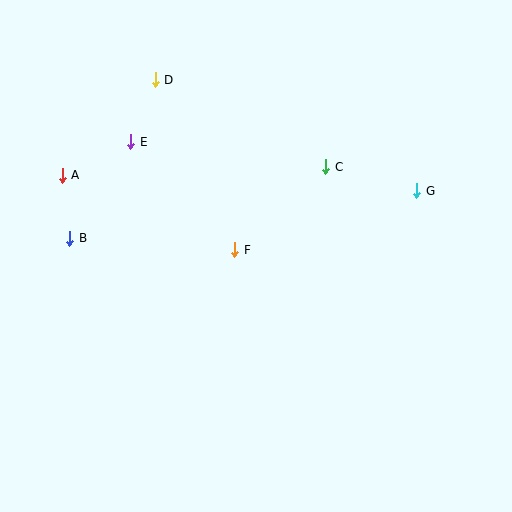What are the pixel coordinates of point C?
Point C is at (326, 167).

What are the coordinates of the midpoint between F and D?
The midpoint between F and D is at (195, 165).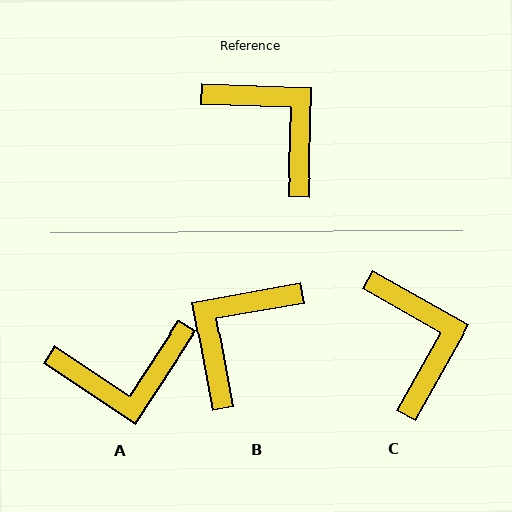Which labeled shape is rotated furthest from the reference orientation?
A, about 122 degrees away.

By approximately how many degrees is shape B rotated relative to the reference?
Approximately 102 degrees counter-clockwise.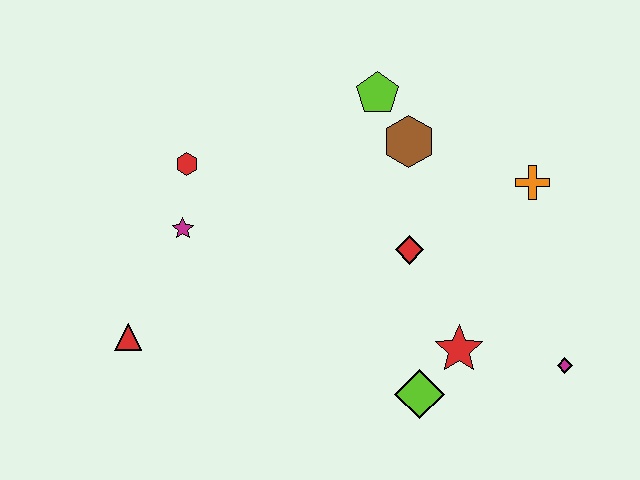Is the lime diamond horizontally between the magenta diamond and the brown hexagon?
Yes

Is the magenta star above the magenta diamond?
Yes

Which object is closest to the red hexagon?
The magenta star is closest to the red hexagon.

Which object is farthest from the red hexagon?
The magenta diamond is farthest from the red hexagon.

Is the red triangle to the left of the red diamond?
Yes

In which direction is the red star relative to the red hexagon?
The red star is to the right of the red hexagon.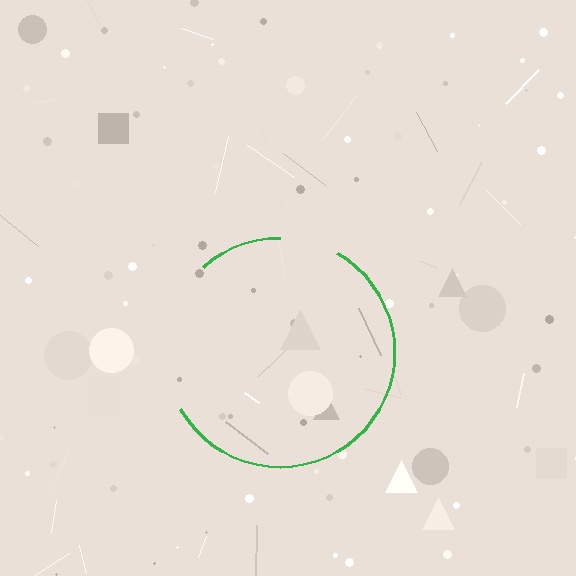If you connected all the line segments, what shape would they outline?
They would outline a circle.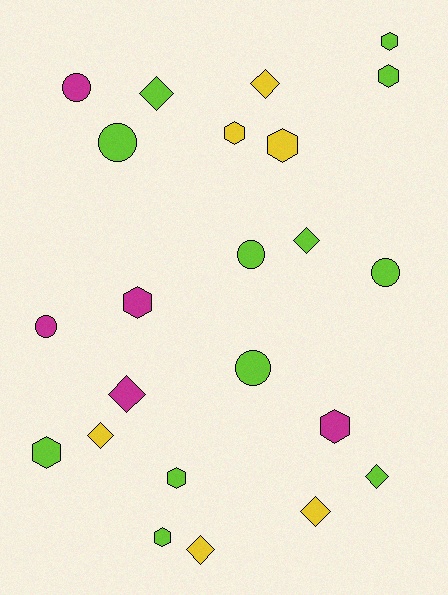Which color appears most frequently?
Lime, with 12 objects.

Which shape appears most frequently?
Hexagon, with 9 objects.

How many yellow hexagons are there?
There are 2 yellow hexagons.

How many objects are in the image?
There are 23 objects.